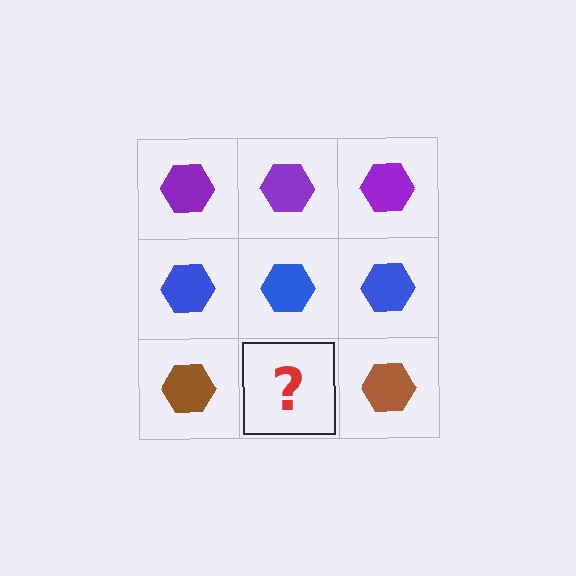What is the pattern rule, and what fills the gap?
The rule is that each row has a consistent color. The gap should be filled with a brown hexagon.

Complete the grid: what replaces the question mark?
The question mark should be replaced with a brown hexagon.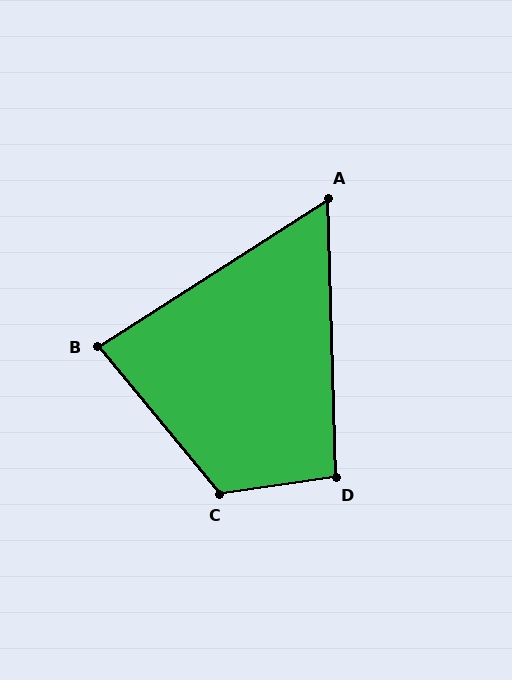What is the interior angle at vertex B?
Approximately 83 degrees (acute).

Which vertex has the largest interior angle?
C, at approximately 121 degrees.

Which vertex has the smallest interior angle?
A, at approximately 59 degrees.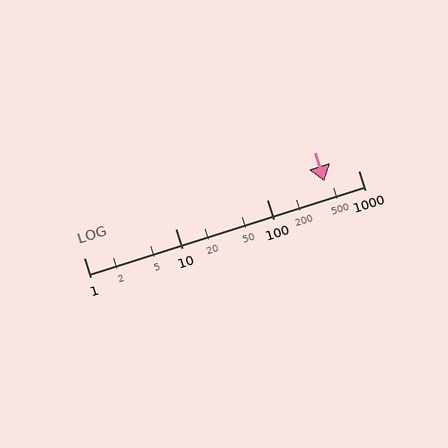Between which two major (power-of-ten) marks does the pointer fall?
The pointer is between 100 and 1000.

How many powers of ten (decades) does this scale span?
The scale spans 3 decades, from 1 to 1000.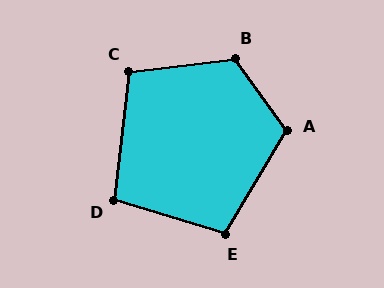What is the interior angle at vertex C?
Approximately 104 degrees (obtuse).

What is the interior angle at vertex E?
Approximately 104 degrees (obtuse).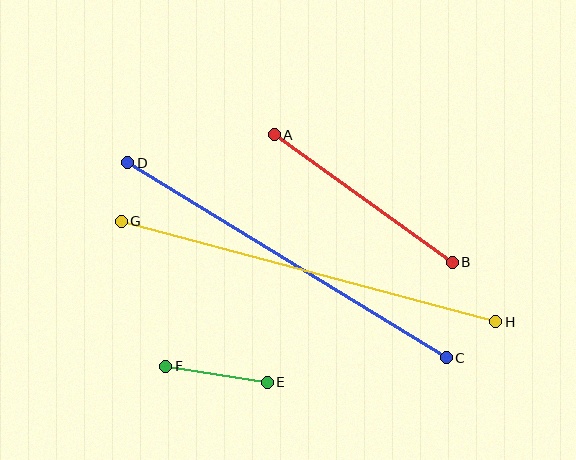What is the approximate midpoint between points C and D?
The midpoint is at approximately (287, 260) pixels.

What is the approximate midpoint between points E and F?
The midpoint is at approximately (217, 374) pixels.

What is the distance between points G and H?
The distance is approximately 388 pixels.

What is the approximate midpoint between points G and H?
The midpoint is at approximately (308, 271) pixels.